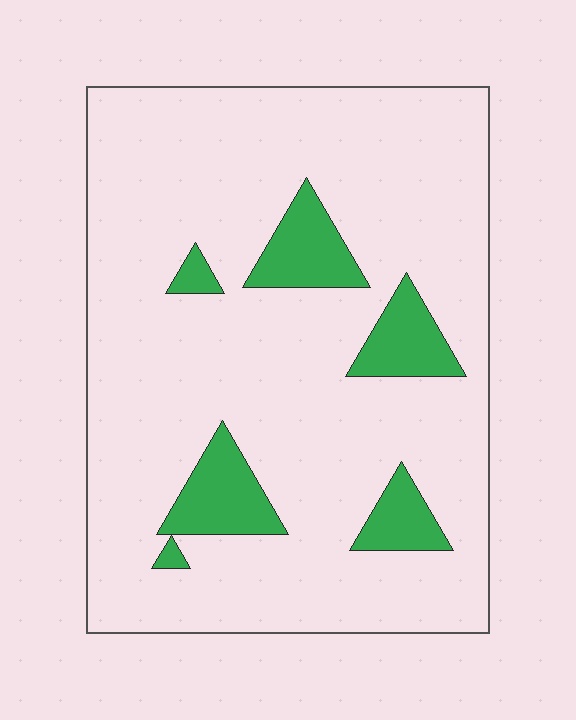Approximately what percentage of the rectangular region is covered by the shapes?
Approximately 15%.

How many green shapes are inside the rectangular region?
6.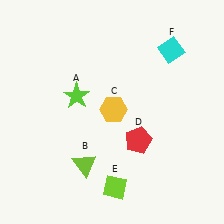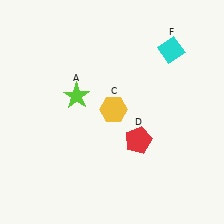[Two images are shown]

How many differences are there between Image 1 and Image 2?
There are 2 differences between the two images.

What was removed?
The lime diamond (E), the lime triangle (B) were removed in Image 2.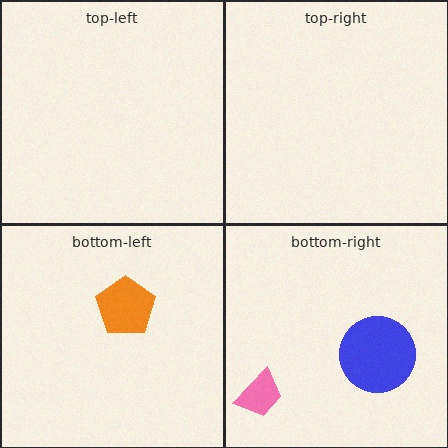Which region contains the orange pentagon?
The bottom-left region.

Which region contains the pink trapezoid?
The bottom-right region.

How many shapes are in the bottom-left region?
1.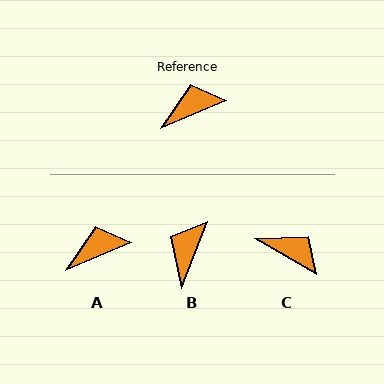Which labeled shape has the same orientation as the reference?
A.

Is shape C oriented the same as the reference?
No, it is off by about 54 degrees.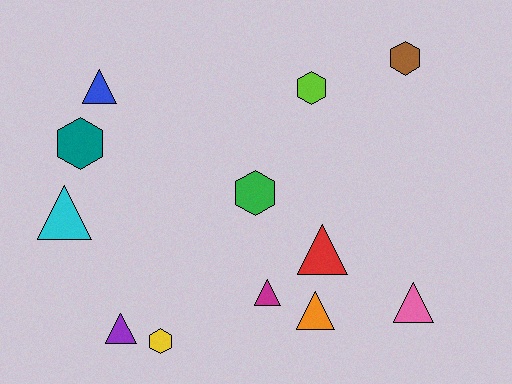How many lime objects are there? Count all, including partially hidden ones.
There is 1 lime object.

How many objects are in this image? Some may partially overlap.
There are 12 objects.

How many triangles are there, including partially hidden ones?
There are 7 triangles.